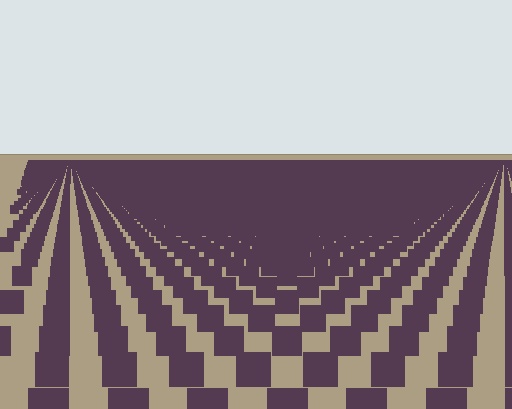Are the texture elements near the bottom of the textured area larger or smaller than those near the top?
Larger. Near the bottom, elements are closer to the viewer and appear at a bigger on-screen size.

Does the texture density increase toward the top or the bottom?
Density increases toward the top.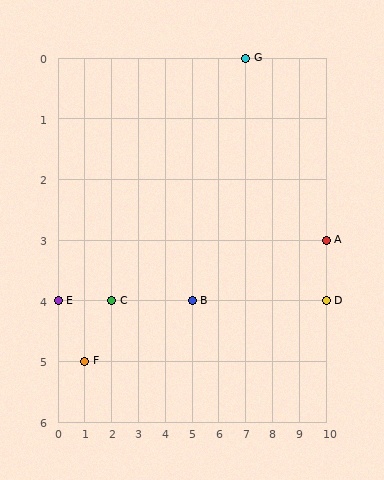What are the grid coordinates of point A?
Point A is at grid coordinates (10, 3).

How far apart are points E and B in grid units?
Points E and B are 5 columns apart.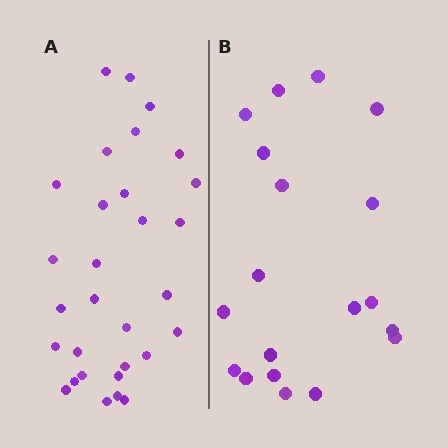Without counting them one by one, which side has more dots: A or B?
Region A (the left region) has more dots.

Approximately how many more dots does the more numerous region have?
Region A has roughly 12 or so more dots than region B.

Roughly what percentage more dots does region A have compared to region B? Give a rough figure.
About 60% more.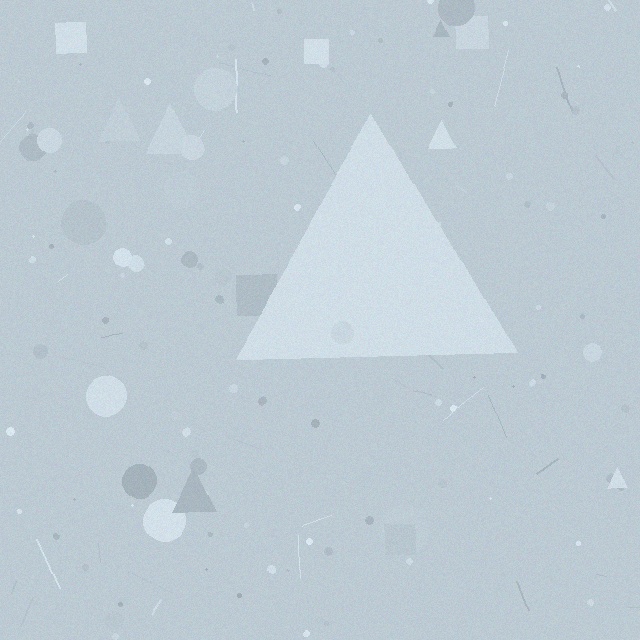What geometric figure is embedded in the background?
A triangle is embedded in the background.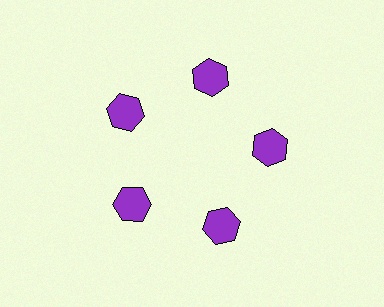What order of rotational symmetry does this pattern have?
This pattern has 5-fold rotational symmetry.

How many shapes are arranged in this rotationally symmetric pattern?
There are 5 shapes, arranged in 5 groups of 1.